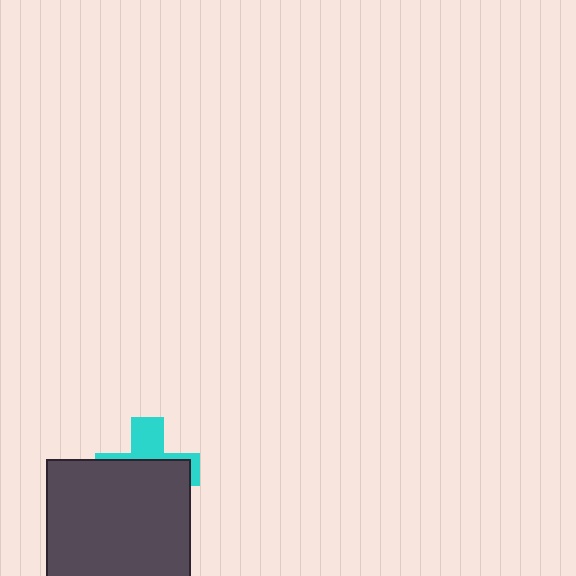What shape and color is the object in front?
The object in front is a dark gray square.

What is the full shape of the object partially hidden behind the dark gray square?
The partially hidden object is a cyan cross.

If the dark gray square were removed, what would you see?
You would see the complete cyan cross.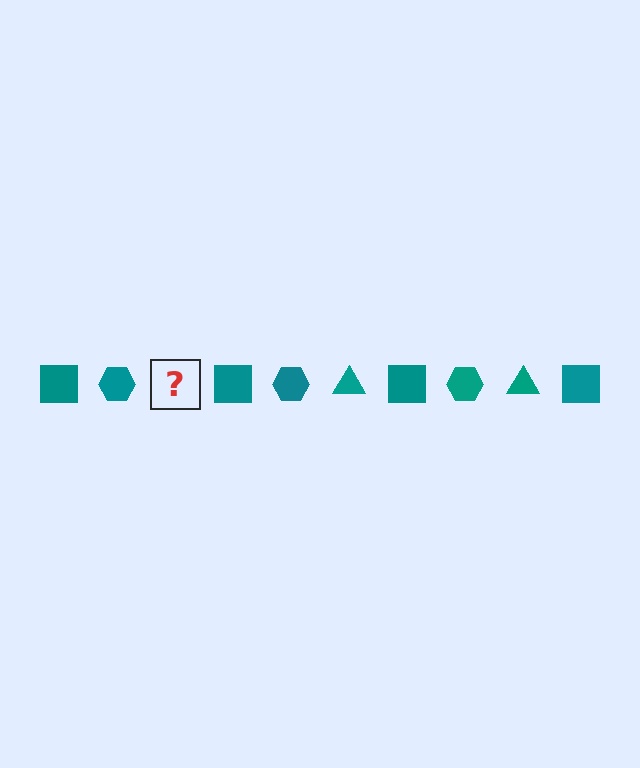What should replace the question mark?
The question mark should be replaced with a teal triangle.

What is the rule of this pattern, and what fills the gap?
The rule is that the pattern cycles through square, hexagon, triangle shapes in teal. The gap should be filled with a teal triangle.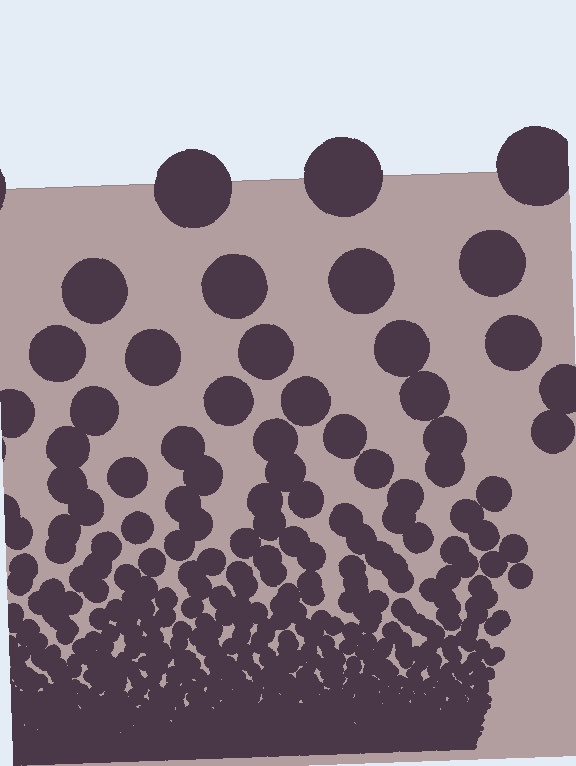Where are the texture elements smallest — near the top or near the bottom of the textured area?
Near the bottom.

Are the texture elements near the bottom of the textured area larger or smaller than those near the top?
Smaller. The gradient is inverted — elements near the bottom are smaller and denser.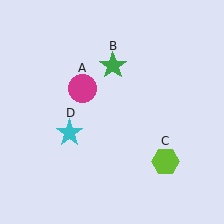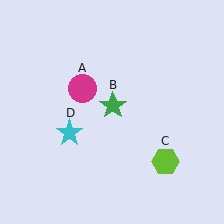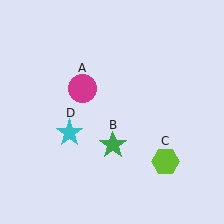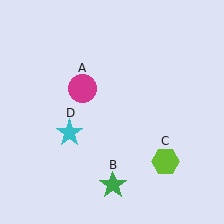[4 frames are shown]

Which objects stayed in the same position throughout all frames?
Magenta circle (object A) and lime hexagon (object C) and cyan star (object D) remained stationary.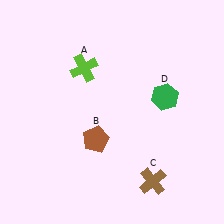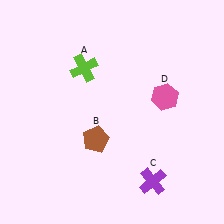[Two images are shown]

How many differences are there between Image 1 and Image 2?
There are 2 differences between the two images.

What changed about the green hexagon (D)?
In Image 1, D is green. In Image 2, it changed to pink.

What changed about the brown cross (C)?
In Image 1, C is brown. In Image 2, it changed to purple.